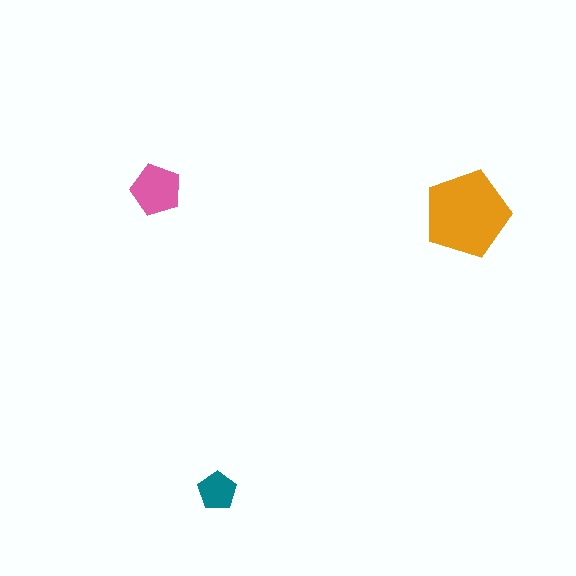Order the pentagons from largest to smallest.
the orange one, the pink one, the teal one.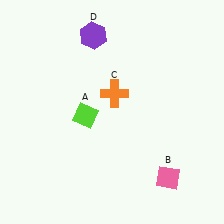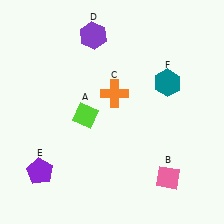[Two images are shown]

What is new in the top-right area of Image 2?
A teal hexagon (F) was added in the top-right area of Image 2.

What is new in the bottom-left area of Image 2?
A purple pentagon (E) was added in the bottom-left area of Image 2.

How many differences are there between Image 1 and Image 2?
There are 2 differences between the two images.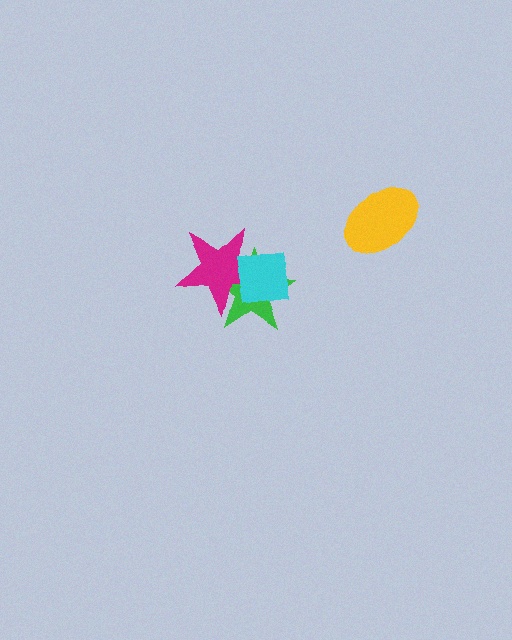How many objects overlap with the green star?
2 objects overlap with the green star.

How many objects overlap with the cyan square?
2 objects overlap with the cyan square.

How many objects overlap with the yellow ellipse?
0 objects overlap with the yellow ellipse.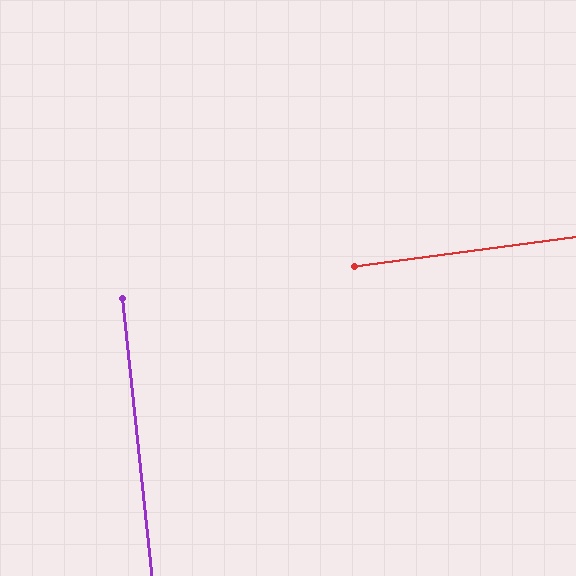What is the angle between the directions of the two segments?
Approximately 88 degrees.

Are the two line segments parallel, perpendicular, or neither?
Perpendicular — they meet at approximately 88°.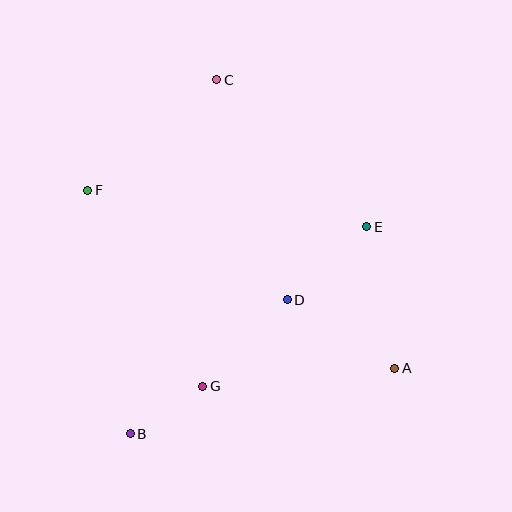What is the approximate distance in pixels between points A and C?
The distance between A and C is approximately 339 pixels.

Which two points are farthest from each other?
Points B and C are farthest from each other.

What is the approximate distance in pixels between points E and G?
The distance between E and G is approximately 228 pixels.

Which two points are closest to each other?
Points B and G are closest to each other.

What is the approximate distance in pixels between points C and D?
The distance between C and D is approximately 231 pixels.